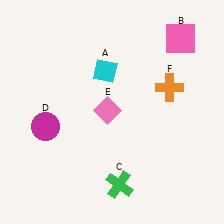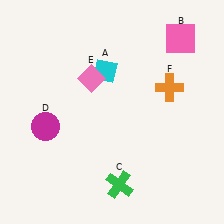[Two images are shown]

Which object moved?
The pink diamond (E) moved up.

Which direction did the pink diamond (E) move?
The pink diamond (E) moved up.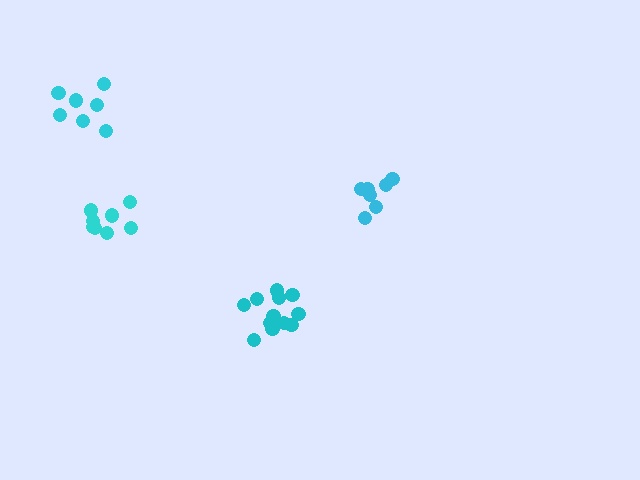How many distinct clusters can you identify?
There are 4 distinct clusters.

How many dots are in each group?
Group 1: 7 dots, Group 2: 9 dots, Group 3: 12 dots, Group 4: 7 dots (35 total).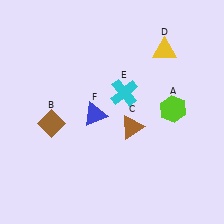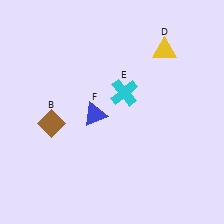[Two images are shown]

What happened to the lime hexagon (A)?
The lime hexagon (A) was removed in Image 2. It was in the top-right area of Image 1.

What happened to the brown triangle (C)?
The brown triangle (C) was removed in Image 2. It was in the bottom-right area of Image 1.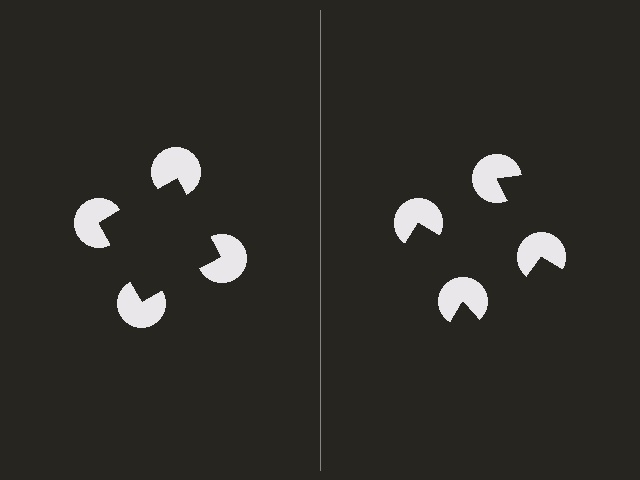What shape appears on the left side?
An illusory square.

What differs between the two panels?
The pac-man discs are positioned identically on both sides; only the wedge orientations differ. On the left they align to a square; on the right they are misaligned.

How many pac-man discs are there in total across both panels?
8 — 4 on each side.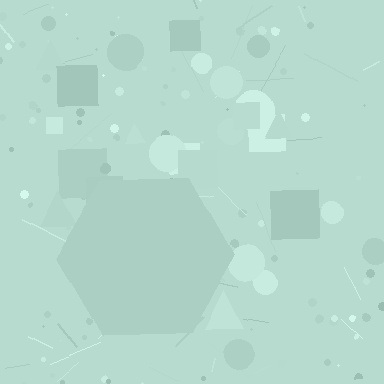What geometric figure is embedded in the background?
A hexagon is embedded in the background.